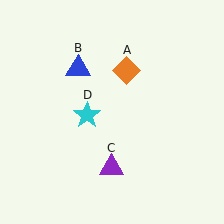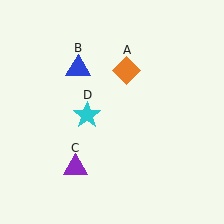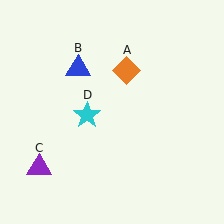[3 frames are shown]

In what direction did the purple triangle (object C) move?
The purple triangle (object C) moved left.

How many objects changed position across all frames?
1 object changed position: purple triangle (object C).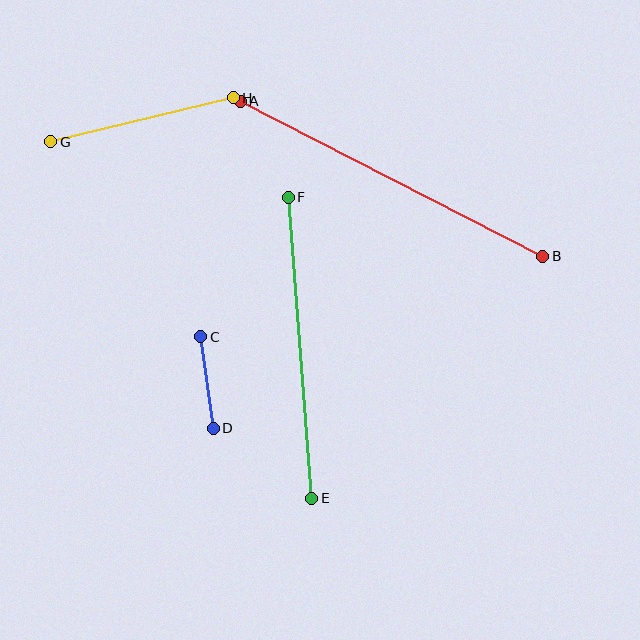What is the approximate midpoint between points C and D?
The midpoint is at approximately (207, 382) pixels.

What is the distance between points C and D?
The distance is approximately 93 pixels.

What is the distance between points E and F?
The distance is approximately 302 pixels.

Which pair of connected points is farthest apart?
Points A and B are farthest apart.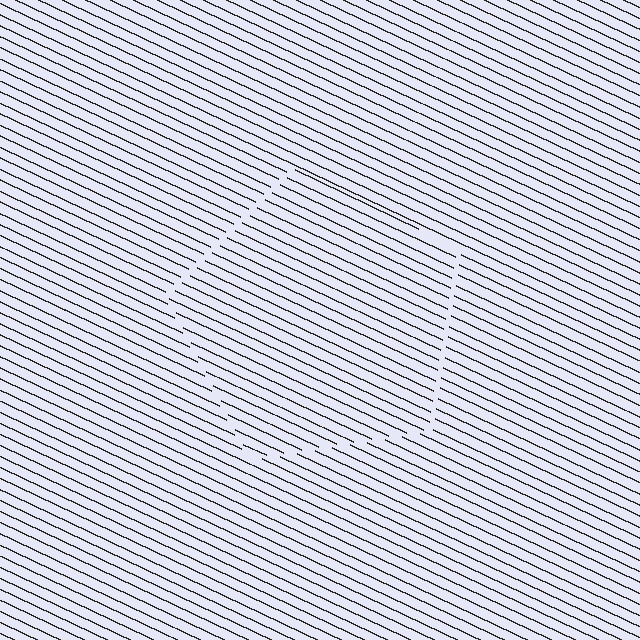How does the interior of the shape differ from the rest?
The interior of the shape contains the same grating, shifted by half a period — the contour is defined by the phase discontinuity where line-ends from the inner and outer gratings abut.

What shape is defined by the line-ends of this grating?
An illusory pentagon. The interior of the shape contains the same grating, shifted by half a period — the contour is defined by the phase discontinuity where line-ends from the inner and outer gratings abut.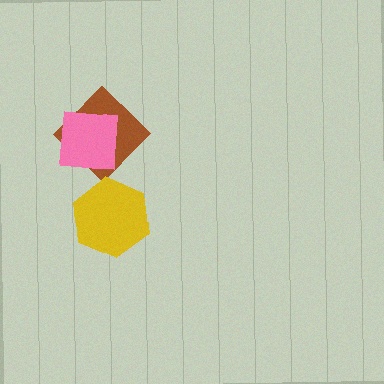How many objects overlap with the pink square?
1 object overlaps with the pink square.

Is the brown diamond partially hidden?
Yes, it is partially covered by another shape.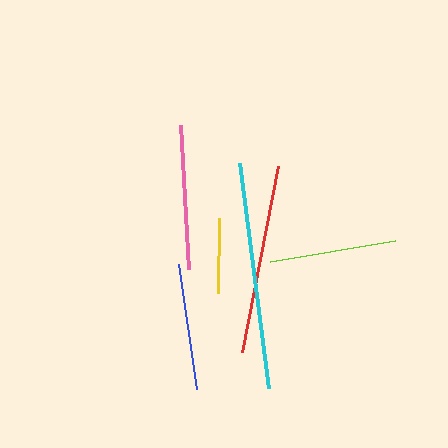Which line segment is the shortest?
The yellow line is the shortest at approximately 75 pixels.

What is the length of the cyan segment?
The cyan segment is approximately 227 pixels long.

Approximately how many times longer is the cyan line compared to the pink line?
The cyan line is approximately 1.6 times the length of the pink line.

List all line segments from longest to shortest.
From longest to shortest: cyan, red, pink, lime, blue, yellow.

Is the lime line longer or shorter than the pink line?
The pink line is longer than the lime line.